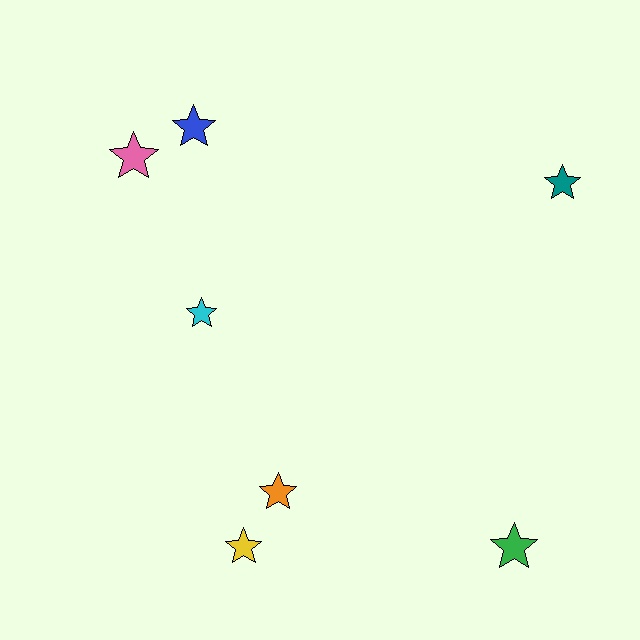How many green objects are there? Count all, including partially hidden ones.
There is 1 green object.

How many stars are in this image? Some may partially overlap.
There are 7 stars.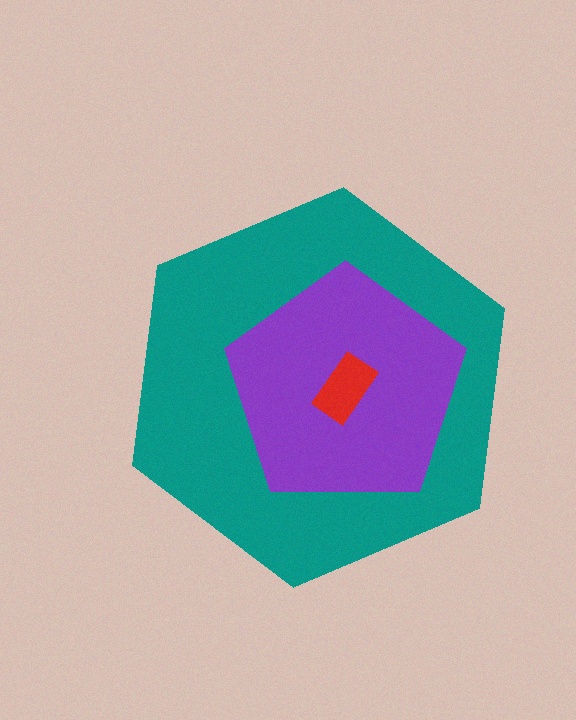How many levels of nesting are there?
3.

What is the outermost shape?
The teal hexagon.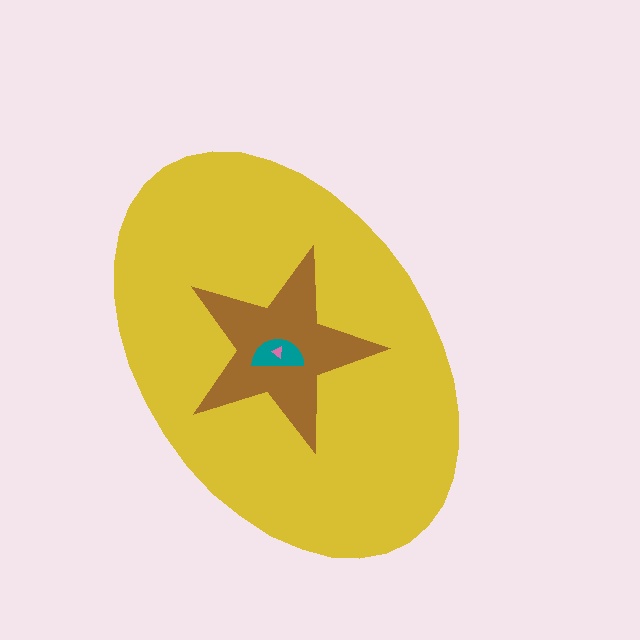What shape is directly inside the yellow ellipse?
The brown star.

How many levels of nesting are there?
4.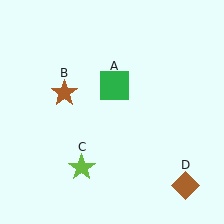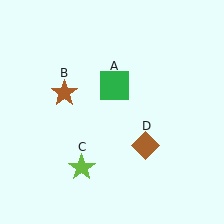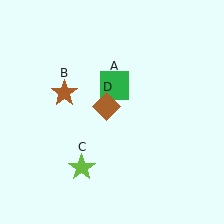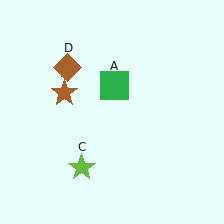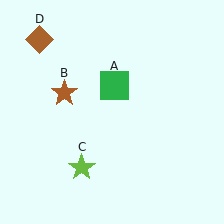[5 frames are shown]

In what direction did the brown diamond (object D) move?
The brown diamond (object D) moved up and to the left.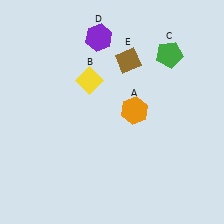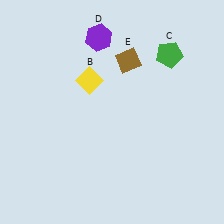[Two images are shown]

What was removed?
The orange hexagon (A) was removed in Image 2.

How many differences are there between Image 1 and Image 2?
There is 1 difference between the two images.